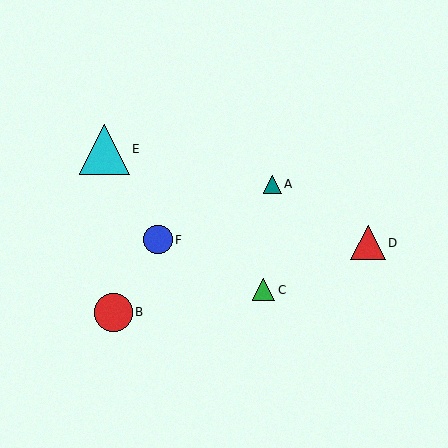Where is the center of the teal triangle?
The center of the teal triangle is at (272, 184).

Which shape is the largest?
The cyan triangle (labeled E) is the largest.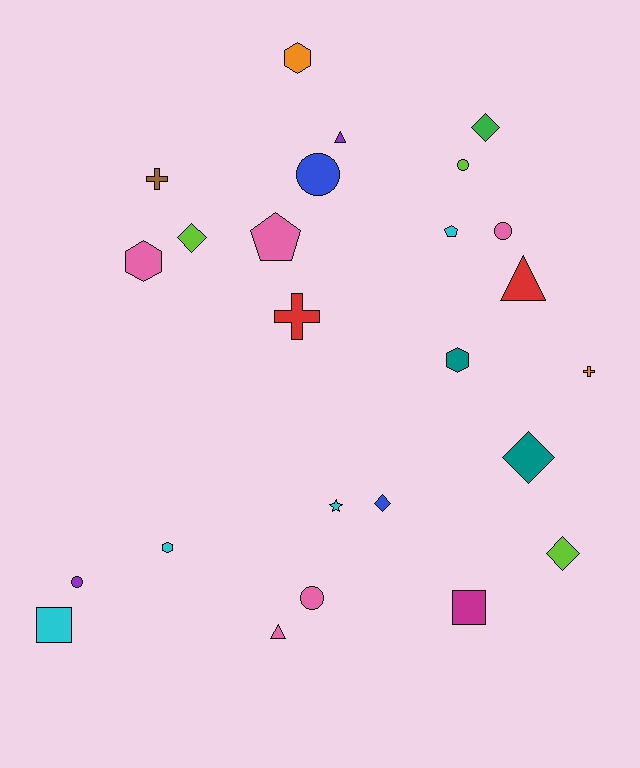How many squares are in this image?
There are 2 squares.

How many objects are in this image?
There are 25 objects.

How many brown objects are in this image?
There is 1 brown object.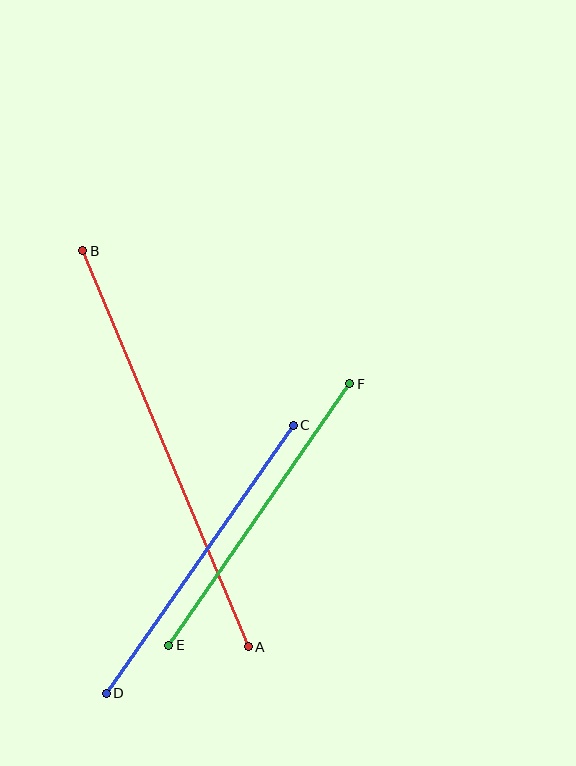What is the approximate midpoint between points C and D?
The midpoint is at approximately (200, 559) pixels.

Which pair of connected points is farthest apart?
Points A and B are farthest apart.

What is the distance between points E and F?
The distance is approximately 318 pixels.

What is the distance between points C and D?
The distance is approximately 327 pixels.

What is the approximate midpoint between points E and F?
The midpoint is at approximately (259, 514) pixels.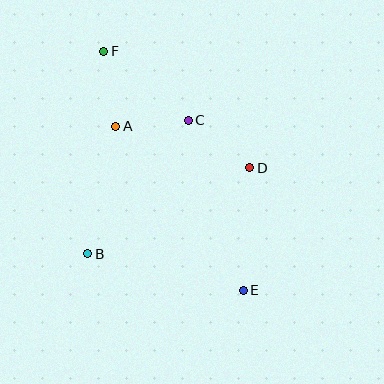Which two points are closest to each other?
Points A and C are closest to each other.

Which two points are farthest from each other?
Points E and F are farthest from each other.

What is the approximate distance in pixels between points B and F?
The distance between B and F is approximately 203 pixels.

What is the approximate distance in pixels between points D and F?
The distance between D and F is approximately 187 pixels.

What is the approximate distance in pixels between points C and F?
The distance between C and F is approximately 109 pixels.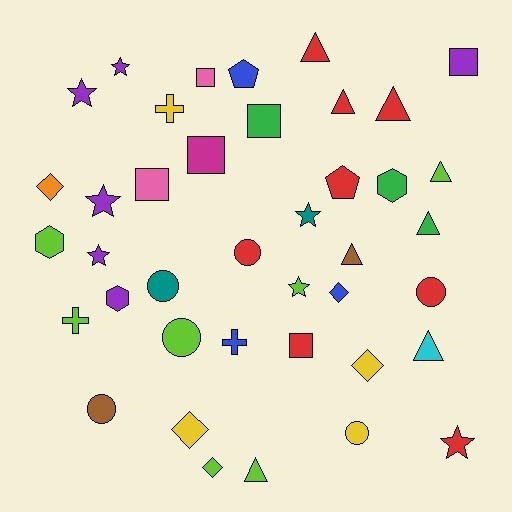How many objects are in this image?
There are 40 objects.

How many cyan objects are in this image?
There is 1 cyan object.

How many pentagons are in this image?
There are 2 pentagons.